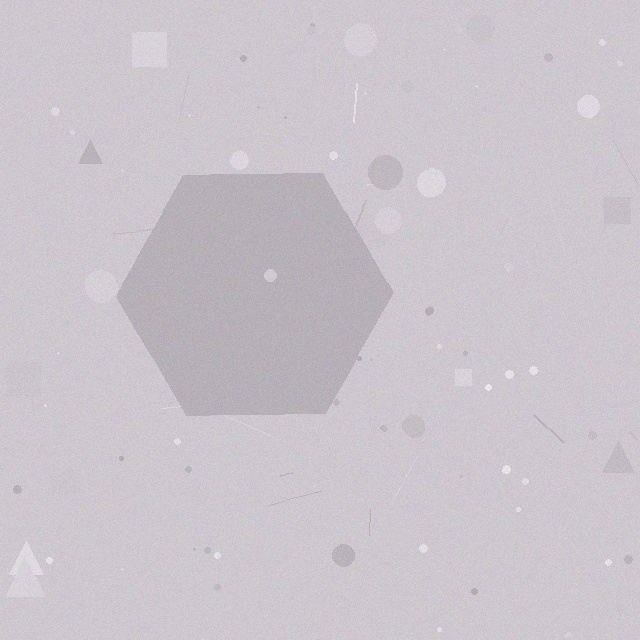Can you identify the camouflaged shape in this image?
The camouflaged shape is a hexagon.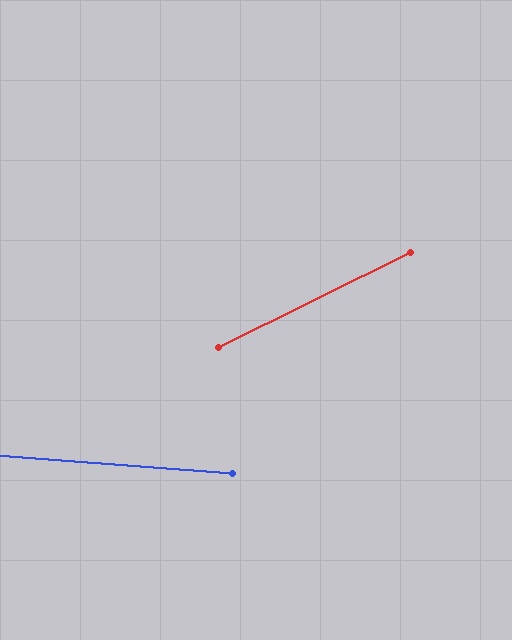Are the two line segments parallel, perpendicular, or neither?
Neither parallel nor perpendicular — they differ by about 31°.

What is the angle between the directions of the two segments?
Approximately 31 degrees.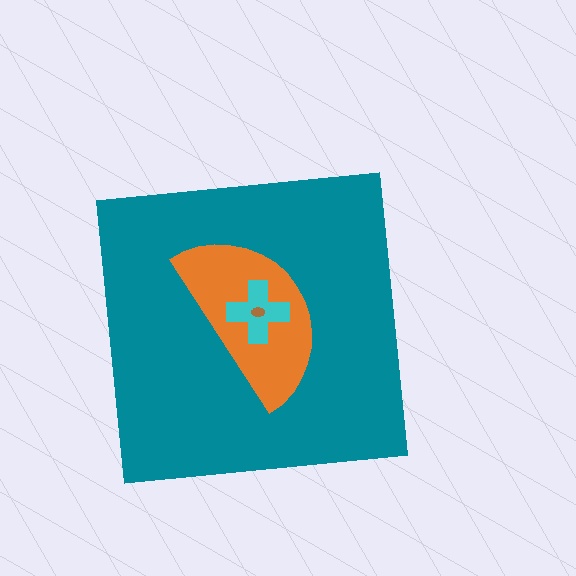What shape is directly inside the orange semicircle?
The cyan cross.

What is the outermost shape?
The teal square.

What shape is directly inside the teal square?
The orange semicircle.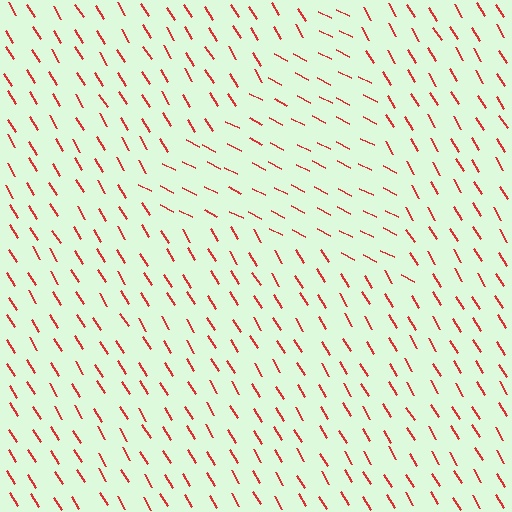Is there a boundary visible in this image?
Yes, there is a texture boundary formed by a change in line orientation.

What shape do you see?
I see a triangle.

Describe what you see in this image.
The image is filled with small red line segments. A triangle region in the image has lines oriented differently from the surrounding lines, creating a visible texture boundary.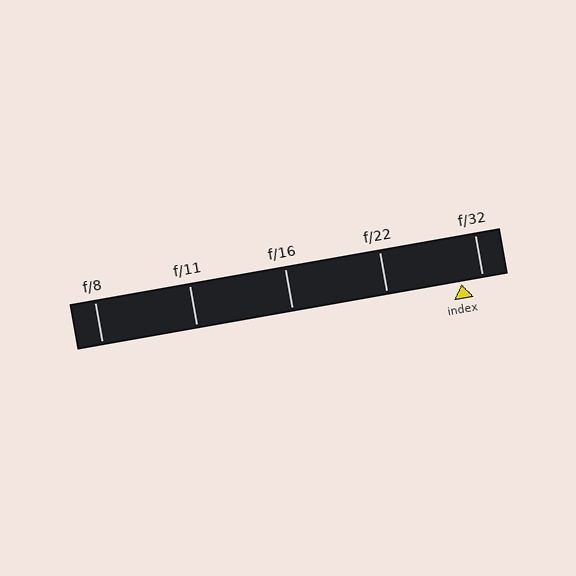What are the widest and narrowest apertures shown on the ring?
The widest aperture shown is f/8 and the narrowest is f/32.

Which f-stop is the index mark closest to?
The index mark is closest to f/32.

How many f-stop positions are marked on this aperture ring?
There are 5 f-stop positions marked.